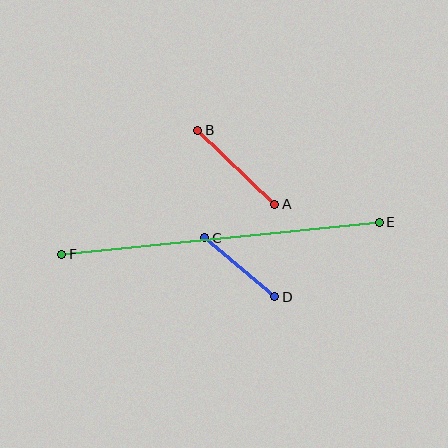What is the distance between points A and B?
The distance is approximately 107 pixels.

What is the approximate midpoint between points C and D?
The midpoint is at approximately (240, 267) pixels.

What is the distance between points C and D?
The distance is approximately 92 pixels.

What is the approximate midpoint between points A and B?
The midpoint is at approximately (236, 167) pixels.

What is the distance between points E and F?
The distance is approximately 319 pixels.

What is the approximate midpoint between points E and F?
The midpoint is at approximately (220, 238) pixels.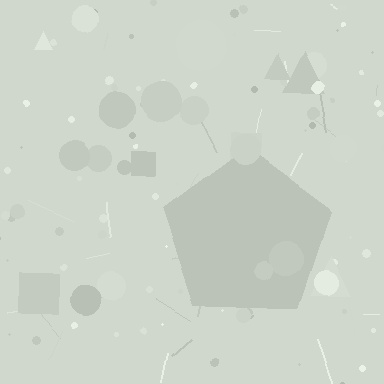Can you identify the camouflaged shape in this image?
The camouflaged shape is a pentagon.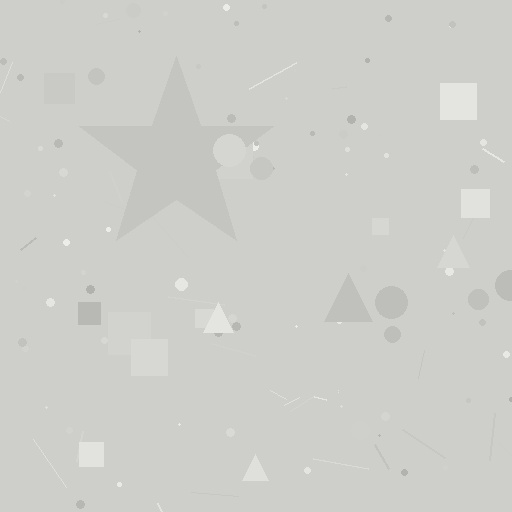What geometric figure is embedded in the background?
A star is embedded in the background.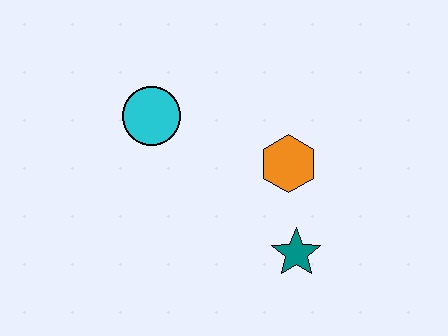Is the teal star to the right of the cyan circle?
Yes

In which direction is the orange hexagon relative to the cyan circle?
The orange hexagon is to the right of the cyan circle.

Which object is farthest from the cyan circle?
The teal star is farthest from the cyan circle.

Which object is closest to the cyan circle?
The orange hexagon is closest to the cyan circle.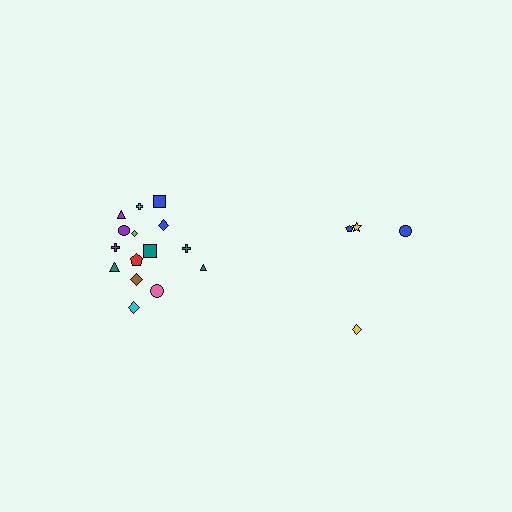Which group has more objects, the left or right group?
The left group.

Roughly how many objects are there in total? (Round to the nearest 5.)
Roughly 20 objects in total.